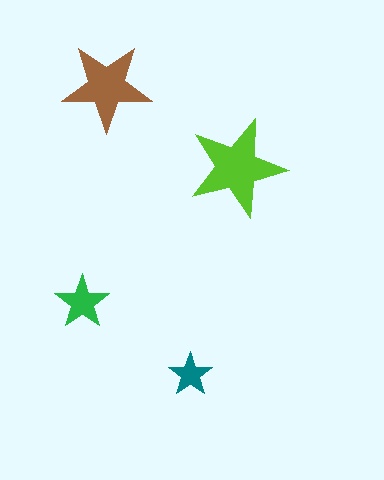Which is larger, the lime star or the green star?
The lime one.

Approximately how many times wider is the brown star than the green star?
About 1.5 times wider.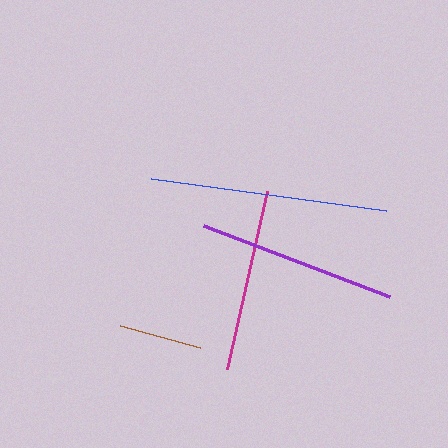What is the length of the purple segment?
The purple segment is approximately 199 pixels long.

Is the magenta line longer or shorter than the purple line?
The purple line is longer than the magenta line.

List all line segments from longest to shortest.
From longest to shortest: blue, purple, magenta, brown.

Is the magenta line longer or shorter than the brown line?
The magenta line is longer than the brown line.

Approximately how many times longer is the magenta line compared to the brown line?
The magenta line is approximately 2.2 times the length of the brown line.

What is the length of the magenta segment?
The magenta segment is approximately 183 pixels long.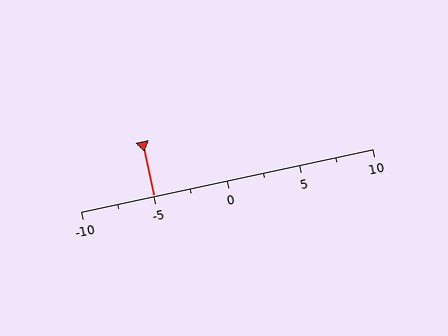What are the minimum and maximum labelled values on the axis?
The axis runs from -10 to 10.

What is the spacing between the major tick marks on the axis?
The major ticks are spaced 5 apart.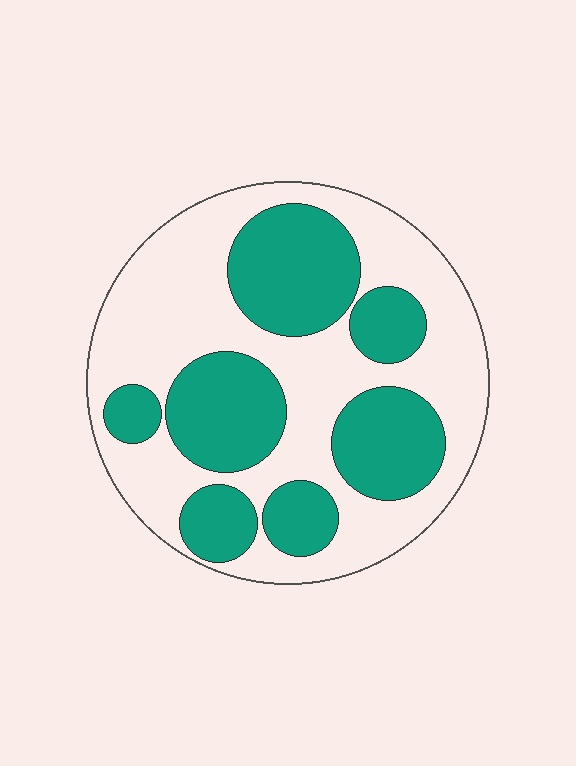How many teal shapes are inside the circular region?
7.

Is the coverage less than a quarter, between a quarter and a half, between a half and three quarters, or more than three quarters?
Between a quarter and a half.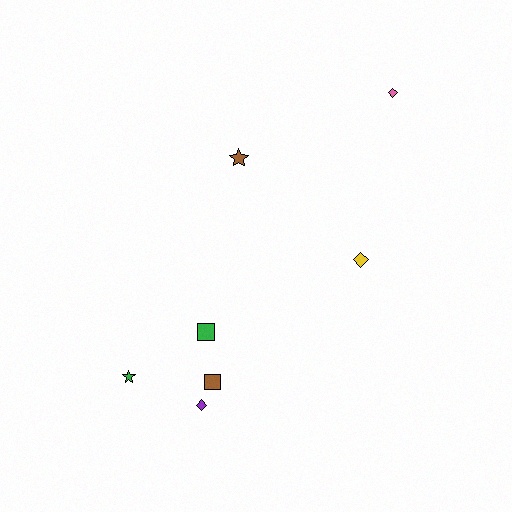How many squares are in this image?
There are 2 squares.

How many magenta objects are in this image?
There are no magenta objects.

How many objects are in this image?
There are 7 objects.